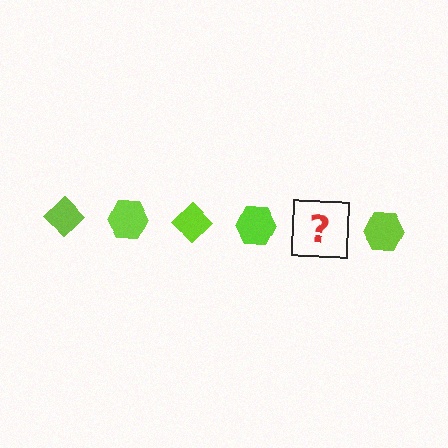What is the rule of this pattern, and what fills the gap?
The rule is that the pattern cycles through diamond, hexagon shapes in lime. The gap should be filled with a lime diamond.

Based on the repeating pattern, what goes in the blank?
The blank should be a lime diamond.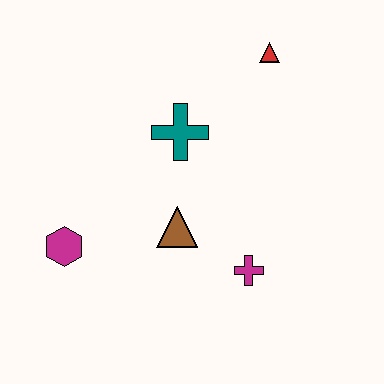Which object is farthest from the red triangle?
The magenta hexagon is farthest from the red triangle.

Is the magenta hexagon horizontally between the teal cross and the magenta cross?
No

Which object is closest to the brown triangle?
The magenta cross is closest to the brown triangle.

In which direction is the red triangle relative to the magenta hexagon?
The red triangle is to the right of the magenta hexagon.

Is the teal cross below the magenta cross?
No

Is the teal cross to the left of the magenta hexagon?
No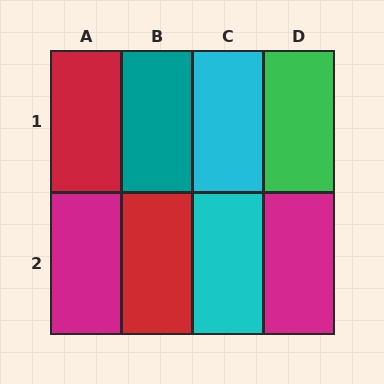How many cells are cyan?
2 cells are cyan.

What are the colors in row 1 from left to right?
Red, teal, cyan, green.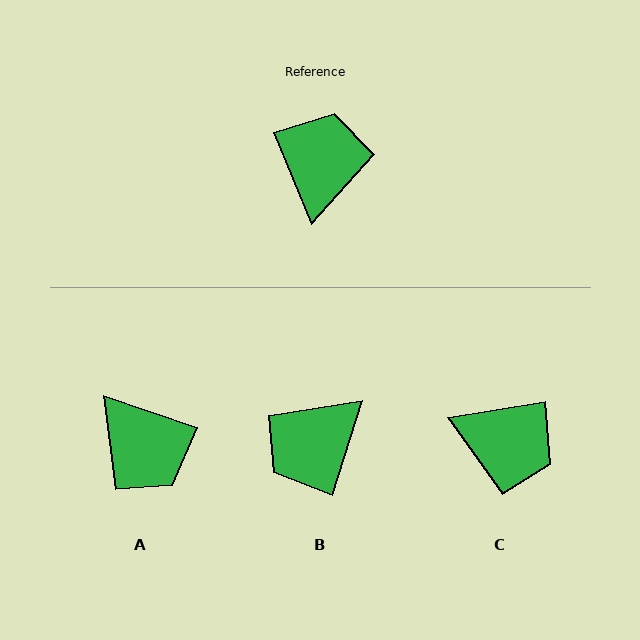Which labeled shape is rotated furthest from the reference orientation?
B, about 141 degrees away.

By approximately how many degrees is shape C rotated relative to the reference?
Approximately 103 degrees clockwise.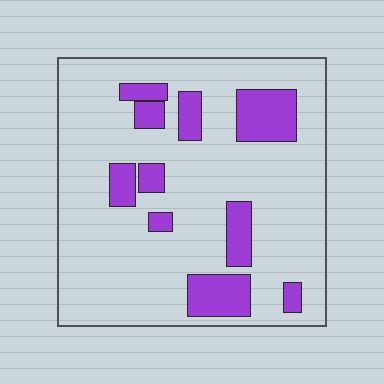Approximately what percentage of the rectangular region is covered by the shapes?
Approximately 20%.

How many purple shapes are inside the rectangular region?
10.